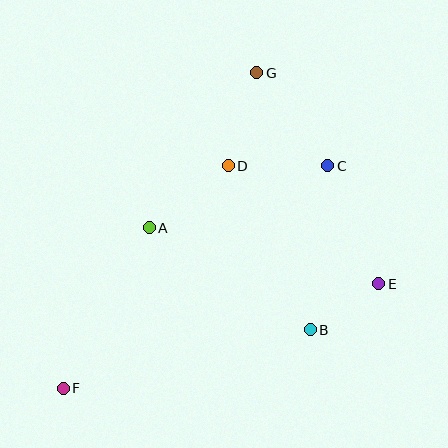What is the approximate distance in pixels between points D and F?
The distance between D and F is approximately 277 pixels.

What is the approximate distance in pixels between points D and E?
The distance between D and E is approximately 191 pixels.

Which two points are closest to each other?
Points B and E are closest to each other.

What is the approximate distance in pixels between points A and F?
The distance between A and F is approximately 182 pixels.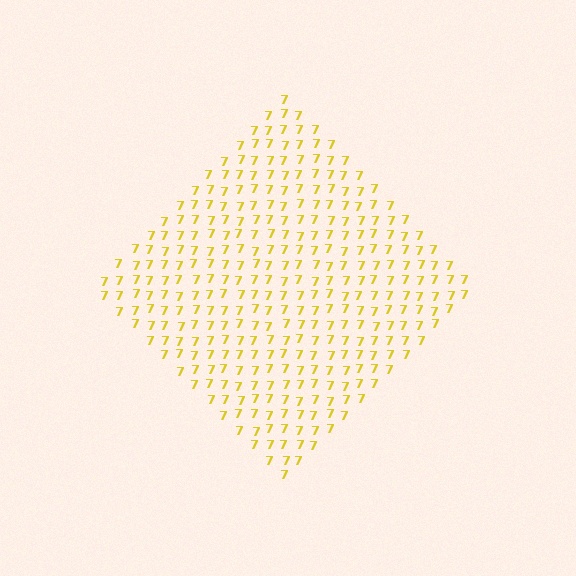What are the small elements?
The small elements are digit 7's.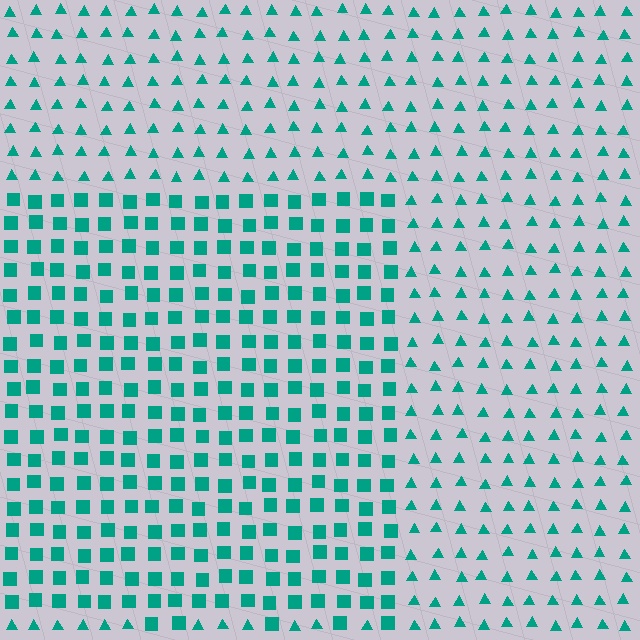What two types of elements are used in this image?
The image uses squares inside the rectangle region and triangles outside it.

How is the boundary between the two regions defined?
The boundary is defined by a change in element shape: squares inside vs. triangles outside. All elements share the same color and spacing.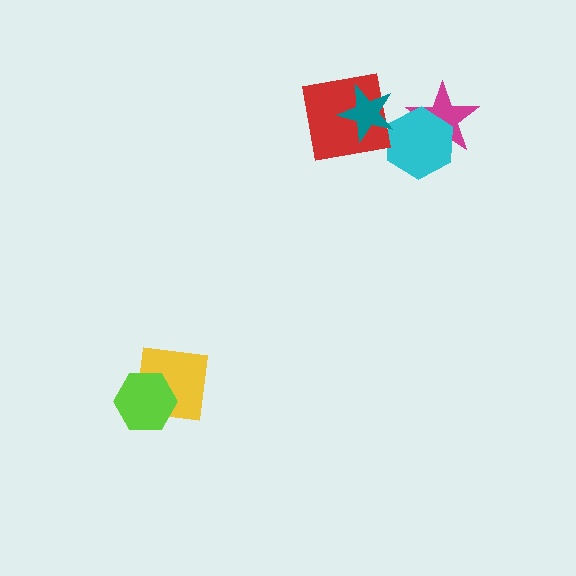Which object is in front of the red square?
The teal star is in front of the red square.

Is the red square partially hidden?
Yes, it is partially covered by another shape.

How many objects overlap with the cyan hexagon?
1 object overlaps with the cyan hexagon.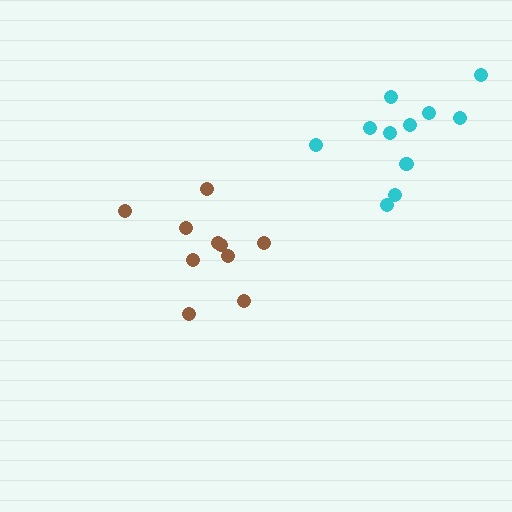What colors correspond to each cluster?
The clusters are colored: brown, cyan.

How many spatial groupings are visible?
There are 2 spatial groupings.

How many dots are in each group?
Group 1: 10 dots, Group 2: 11 dots (21 total).